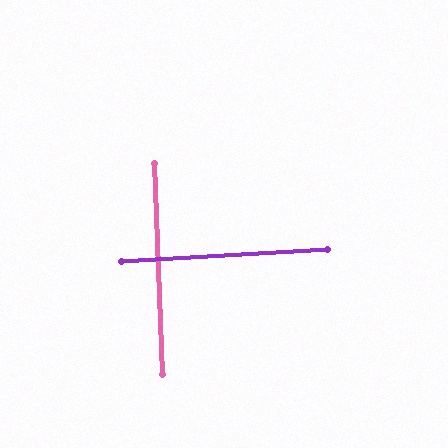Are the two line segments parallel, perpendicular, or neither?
Perpendicular — they meet at approximately 89°.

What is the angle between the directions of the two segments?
Approximately 89 degrees.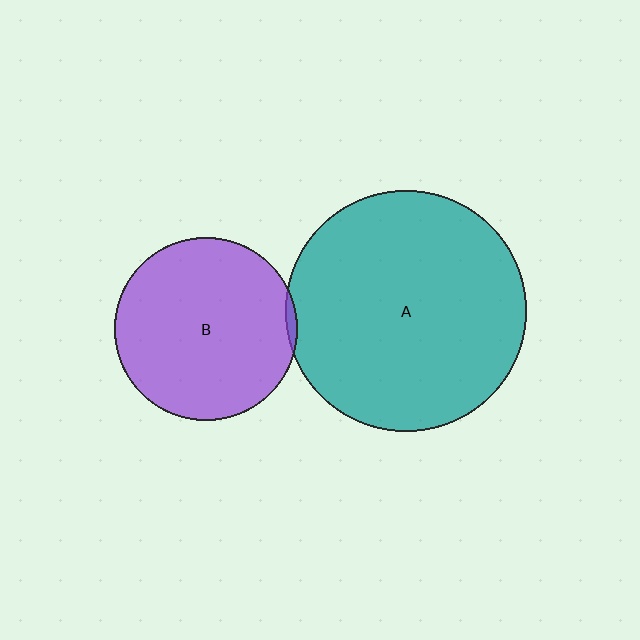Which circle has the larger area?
Circle A (teal).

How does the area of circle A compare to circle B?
Approximately 1.7 times.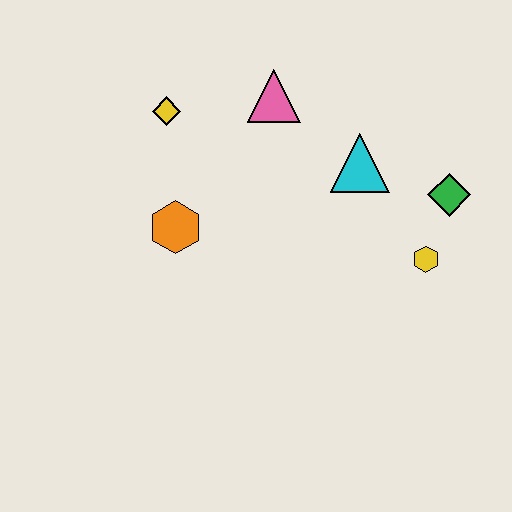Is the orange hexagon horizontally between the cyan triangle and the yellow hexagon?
No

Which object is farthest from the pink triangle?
The yellow hexagon is farthest from the pink triangle.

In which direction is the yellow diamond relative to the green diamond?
The yellow diamond is to the left of the green diamond.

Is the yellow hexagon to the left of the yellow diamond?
No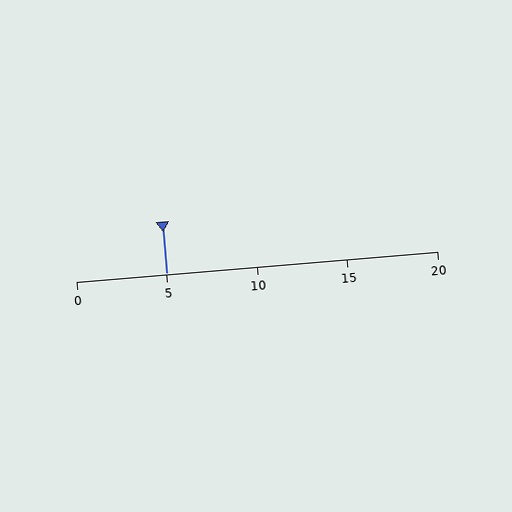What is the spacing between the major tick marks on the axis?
The major ticks are spaced 5 apart.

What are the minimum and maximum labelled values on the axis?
The axis runs from 0 to 20.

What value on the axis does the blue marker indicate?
The marker indicates approximately 5.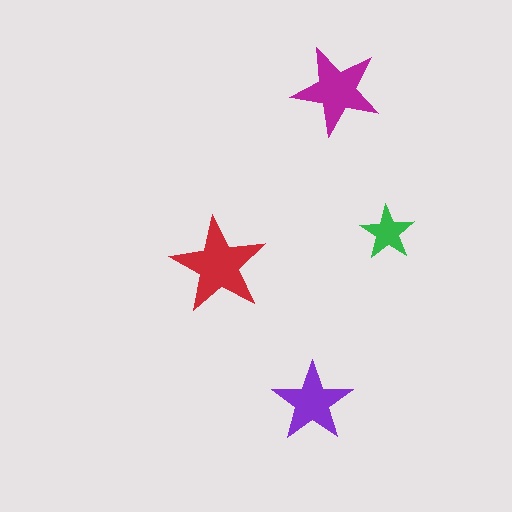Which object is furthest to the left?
The red star is leftmost.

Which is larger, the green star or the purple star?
The purple one.